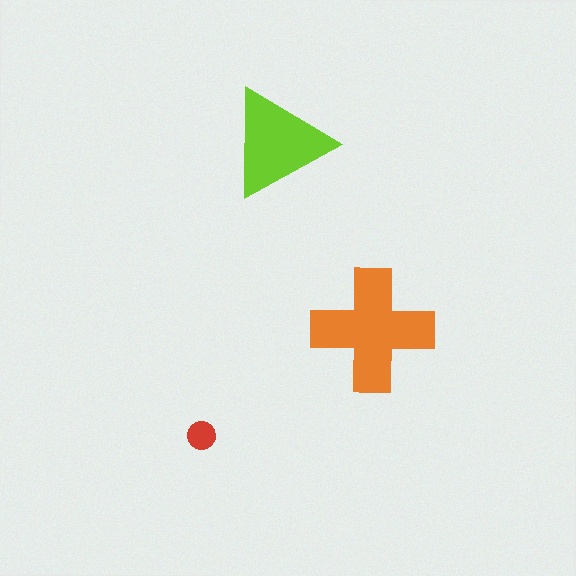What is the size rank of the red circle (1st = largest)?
3rd.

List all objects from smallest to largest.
The red circle, the lime triangle, the orange cross.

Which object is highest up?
The lime triangle is topmost.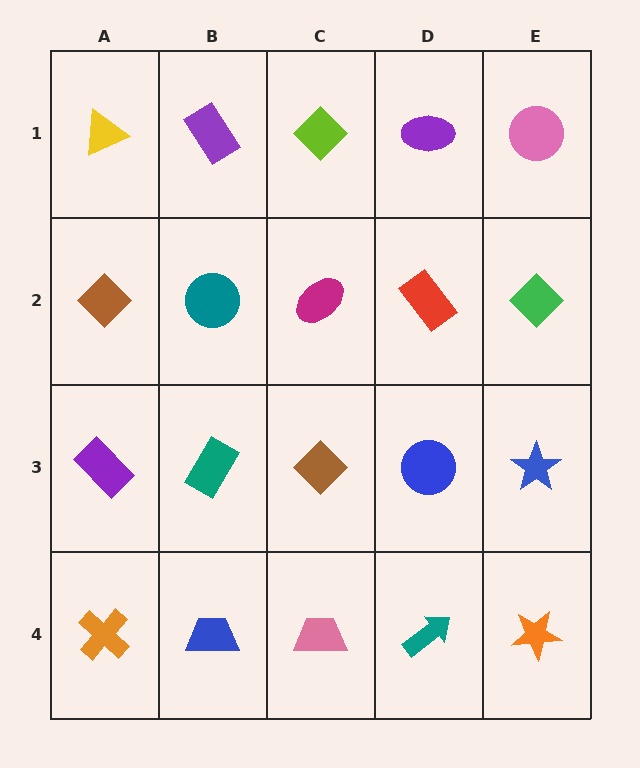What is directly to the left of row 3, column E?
A blue circle.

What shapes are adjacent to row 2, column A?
A yellow triangle (row 1, column A), a purple rectangle (row 3, column A), a teal circle (row 2, column B).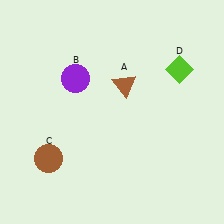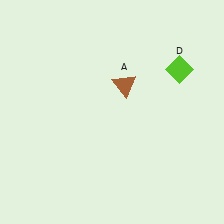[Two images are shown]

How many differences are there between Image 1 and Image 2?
There are 2 differences between the two images.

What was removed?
The purple circle (B), the brown circle (C) were removed in Image 2.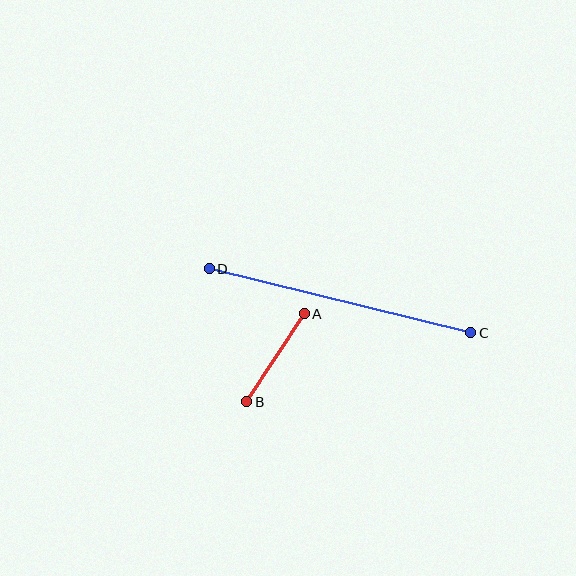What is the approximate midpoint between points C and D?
The midpoint is at approximately (340, 301) pixels.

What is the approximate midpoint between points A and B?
The midpoint is at approximately (275, 358) pixels.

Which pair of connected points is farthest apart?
Points C and D are farthest apart.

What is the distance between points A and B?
The distance is approximately 105 pixels.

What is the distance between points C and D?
The distance is approximately 269 pixels.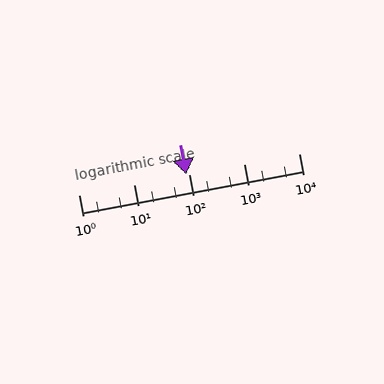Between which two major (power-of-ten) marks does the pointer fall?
The pointer is between 10 and 100.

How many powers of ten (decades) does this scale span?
The scale spans 4 decades, from 1 to 10000.